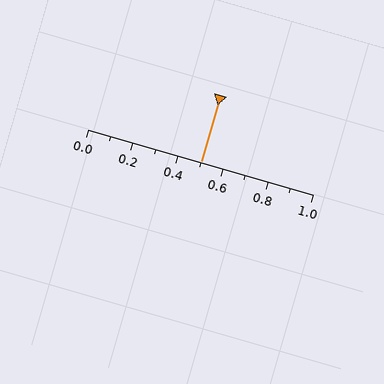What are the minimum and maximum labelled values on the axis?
The axis runs from 0.0 to 1.0.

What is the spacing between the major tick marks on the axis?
The major ticks are spaced 0.2 apart.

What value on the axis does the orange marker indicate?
The marker indicates approximately 0.5.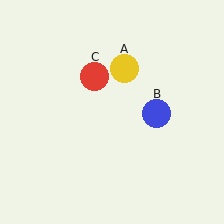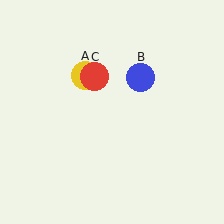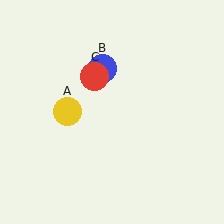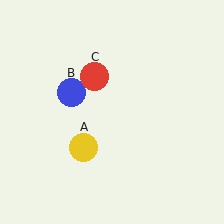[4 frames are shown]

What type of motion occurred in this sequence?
The yellow circle (object A), blue circle (object B) rotated counterclockwise around the center of the scene.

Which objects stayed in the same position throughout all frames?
Red circle (object C) remained stationary.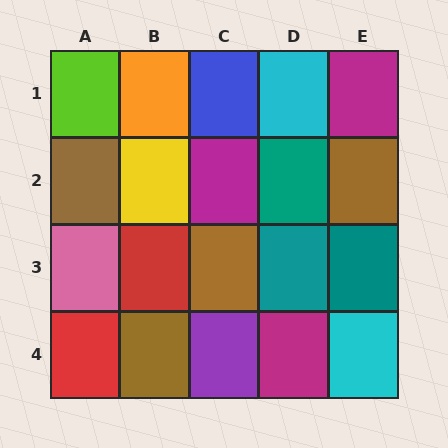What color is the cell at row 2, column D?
Teal.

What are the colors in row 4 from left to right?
Red, brown, purple, magenta, cyan.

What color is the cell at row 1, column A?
Lime.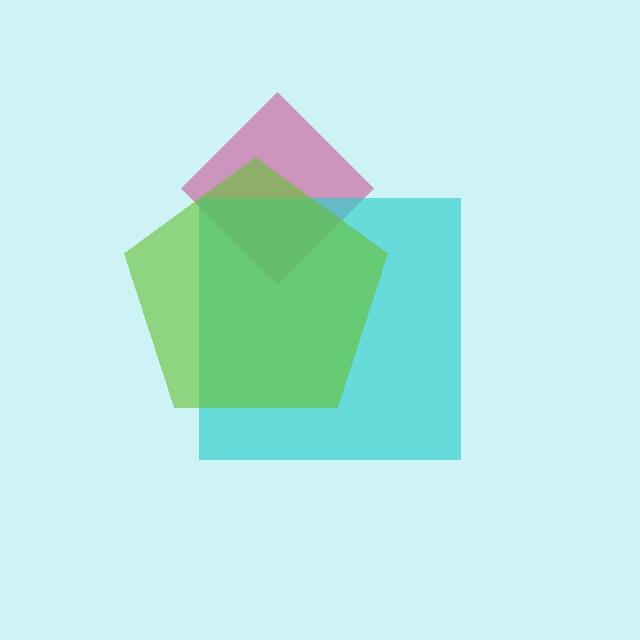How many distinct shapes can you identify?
There are 3 distinct shapes: a magenta diamond, a cyan square, a lime pentagon.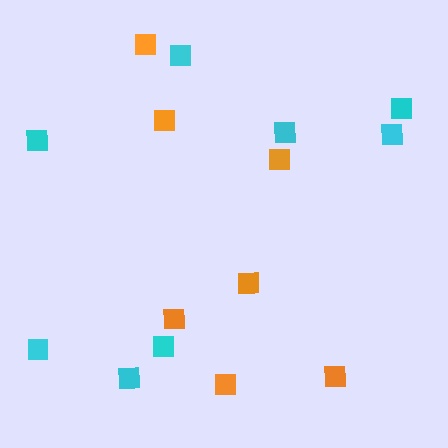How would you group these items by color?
There are 2 groups: one group of cyan squares (8) and one group of orange squares (7).